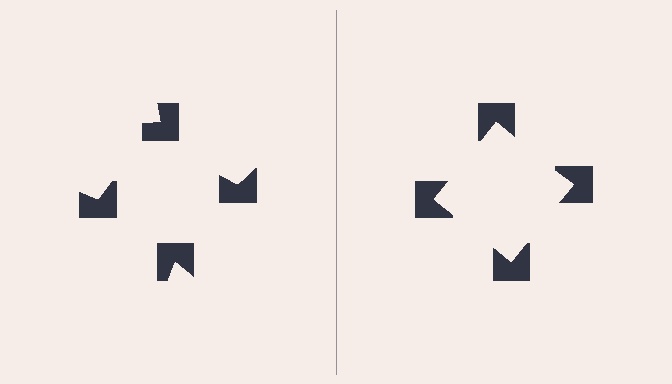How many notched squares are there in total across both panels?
8 — 4 on each side.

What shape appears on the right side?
An illusory square.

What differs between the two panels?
The notched squares are positioned identically on both sides; only the wedge orientations differ. On the right they align to a square; on the left they are misaligned.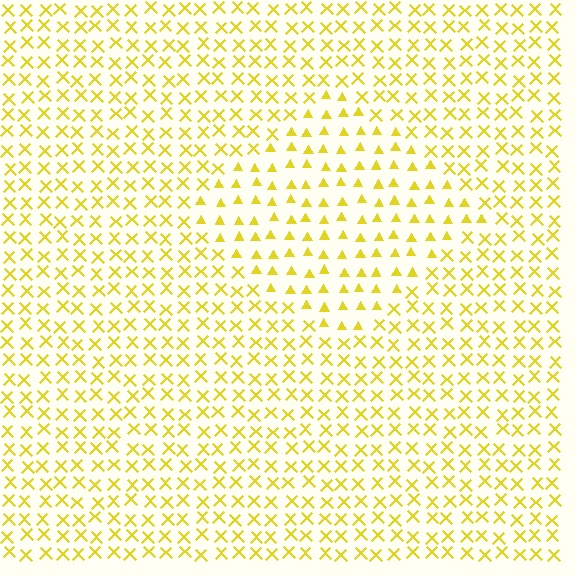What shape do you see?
I see a diamond.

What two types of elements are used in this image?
The image uses triangles inside the diamond region and X marks outside it.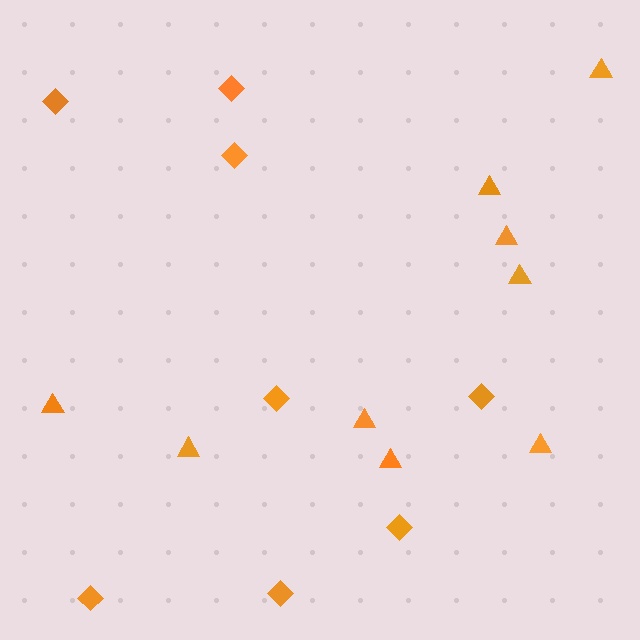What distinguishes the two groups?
There are 2 groups: one group of diamonds (8) and one group of triangles (9).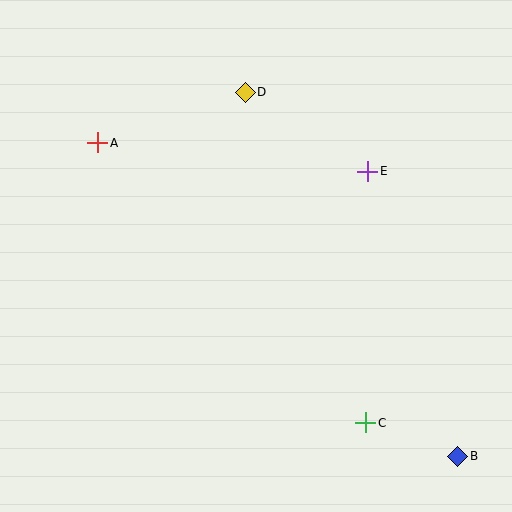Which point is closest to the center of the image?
Point E at (368, 171) is closest to the center.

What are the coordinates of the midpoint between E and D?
The midpoint between E and D is at (307, 132).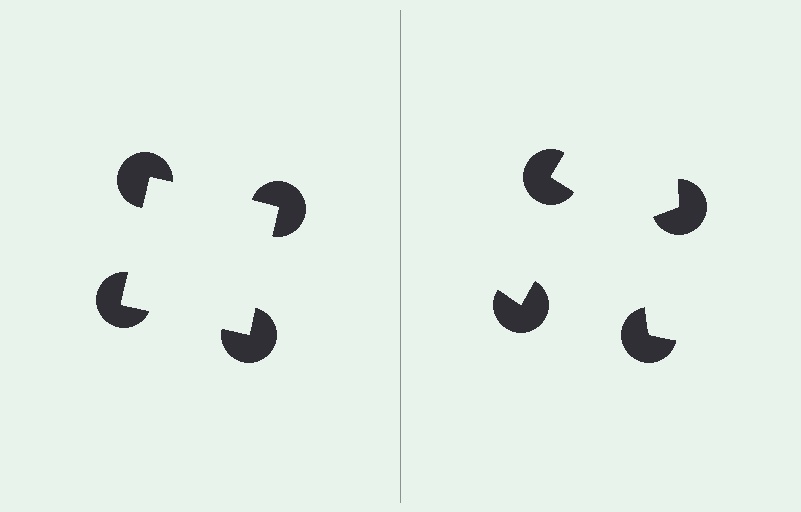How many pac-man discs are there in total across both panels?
8 — 4 on each side.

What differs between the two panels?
The pac-man discs are positioned identically on both sides; only the wedge orientations differ. On the left they align to a square; on the right they are misaligned.